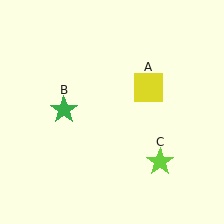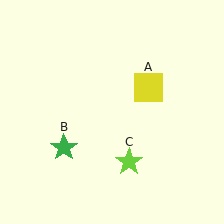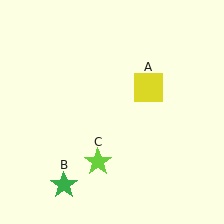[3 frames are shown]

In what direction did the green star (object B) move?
The green star (object B) moved down.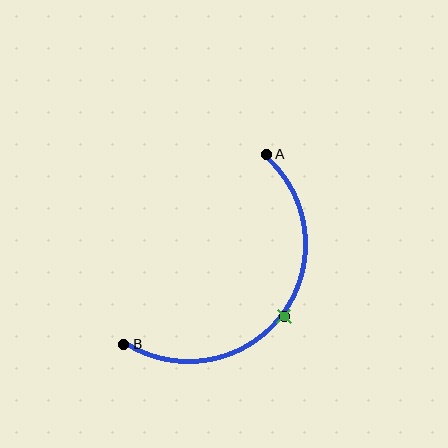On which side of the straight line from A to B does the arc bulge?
The arc bulges below and to the right of the straight line connecting A and B.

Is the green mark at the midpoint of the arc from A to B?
Yes. The green mark lies on the arc at equal arc-length from both A and B — it is the arc midpoint.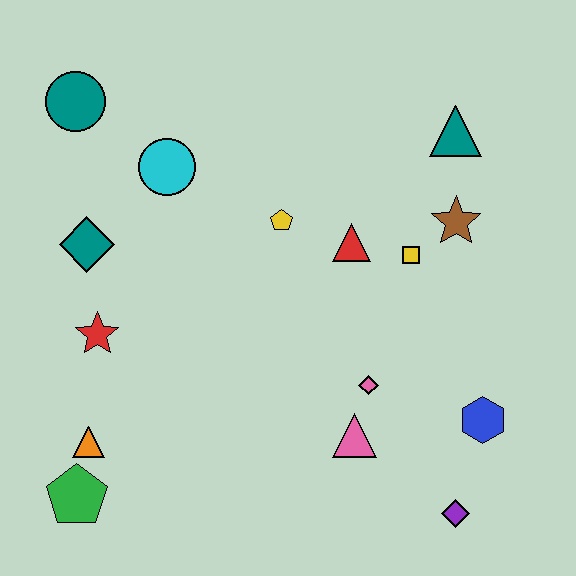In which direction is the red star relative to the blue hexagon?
The red star is to the left of the blue hexagon.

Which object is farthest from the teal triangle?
The green pentagon is farthest from the teal triangle.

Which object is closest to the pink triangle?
The pink diamond is closest to the pink triangle.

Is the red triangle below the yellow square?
No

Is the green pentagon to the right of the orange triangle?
No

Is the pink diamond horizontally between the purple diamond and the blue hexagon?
No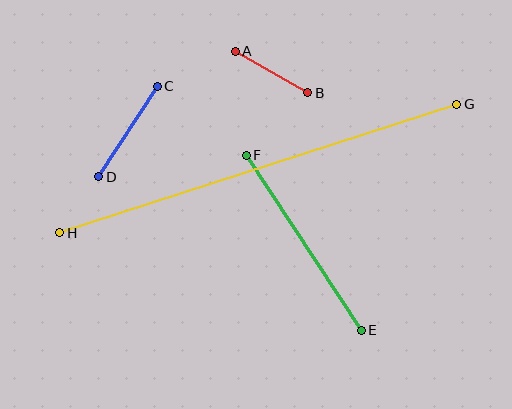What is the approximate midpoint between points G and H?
The midpoint is at approximately (258, 168) pixels.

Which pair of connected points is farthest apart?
Points G and H are farthest apart.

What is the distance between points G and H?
The distance is approximately 417 pixels.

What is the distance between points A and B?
The distance is approximately 83 pixels.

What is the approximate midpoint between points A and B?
The midpoint is at approximately (272, 72) pixels.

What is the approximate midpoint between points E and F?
The midpoint is at approximately (304, 243) pixels.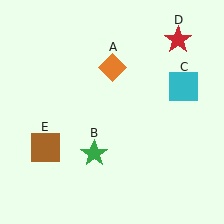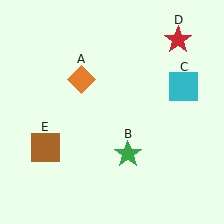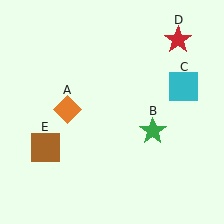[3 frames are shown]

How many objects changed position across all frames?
2 objects changed position: orange diamond (object A), green star (object B).